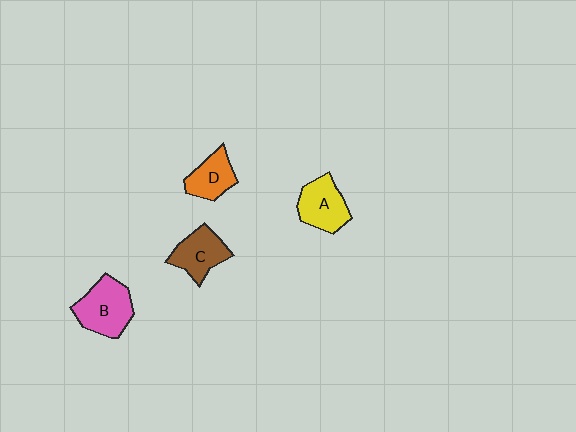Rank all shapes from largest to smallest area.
From largest to smallest: B (pink), A (yellow), C (brown), D (orange).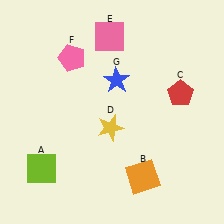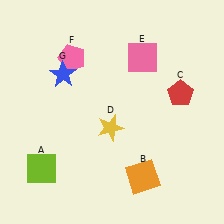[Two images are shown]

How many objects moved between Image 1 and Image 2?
2 objects moved between the two images.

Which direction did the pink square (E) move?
The pink square (E) moved right.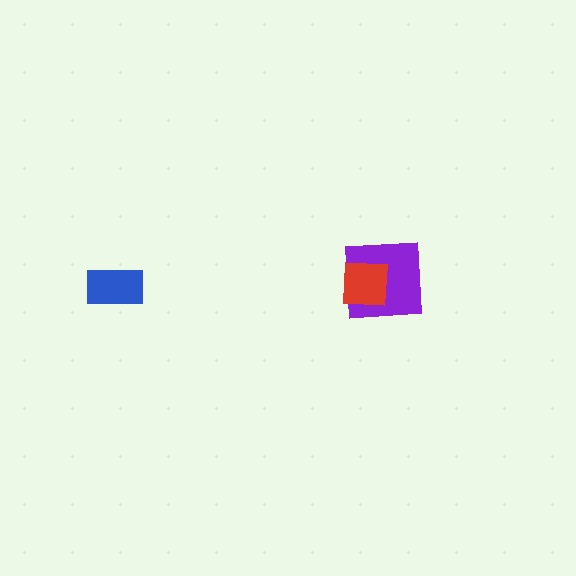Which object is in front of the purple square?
The red square is in front of the purple square.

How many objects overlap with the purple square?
1 object overlaps with the purple square.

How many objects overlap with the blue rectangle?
0 objects overlap with the blue rectangle.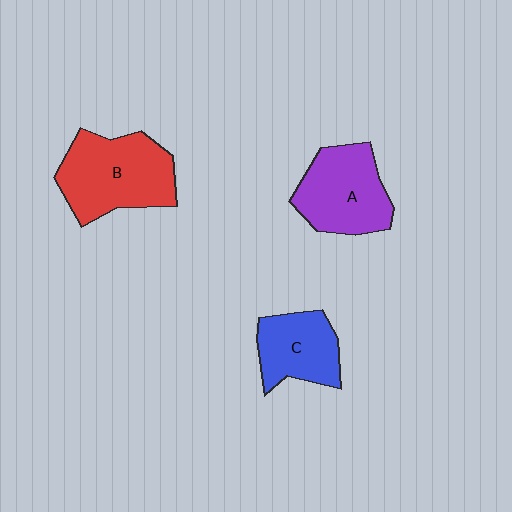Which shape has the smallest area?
Shape C (blue).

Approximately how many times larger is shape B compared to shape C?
Approximately 1.5 times.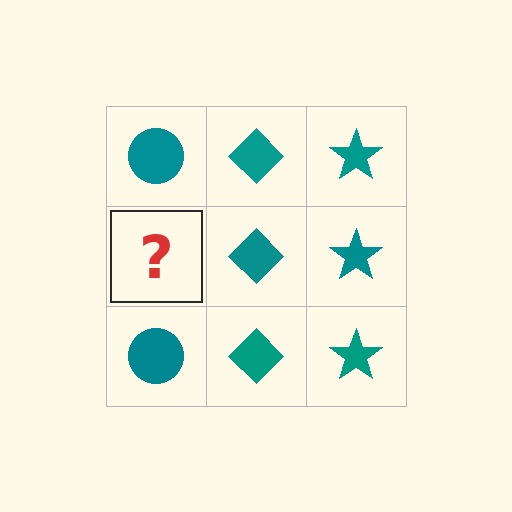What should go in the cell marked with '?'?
The missing cell should contain a teal circle.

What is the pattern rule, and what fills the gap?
The rule is that each column has a consistent shape. The gap should be filled with a teal circle.